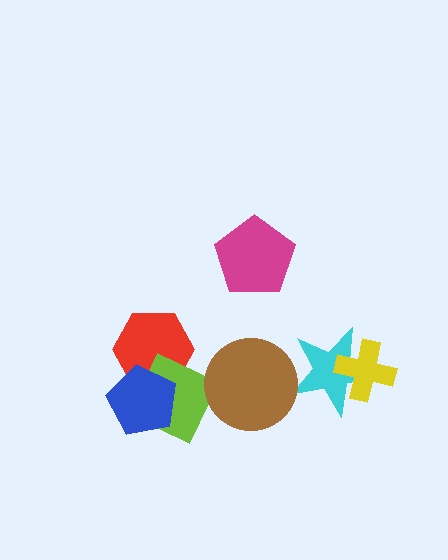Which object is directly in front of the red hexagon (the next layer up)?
The lime diamond is directly in front of the red hexagon.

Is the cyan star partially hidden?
Yes, it is partially covered by another shape.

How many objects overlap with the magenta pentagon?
0 objects overlap with the magenta pentagon.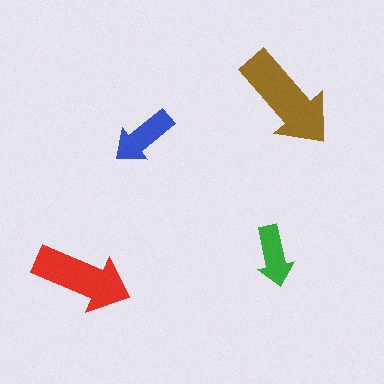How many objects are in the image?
There are 4 objects in the image.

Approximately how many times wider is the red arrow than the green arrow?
About 1.5 times wider.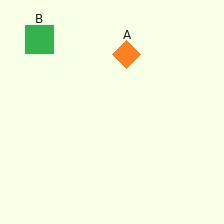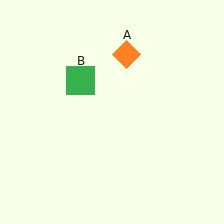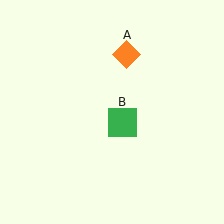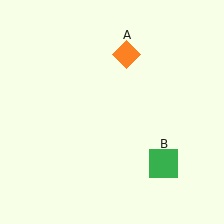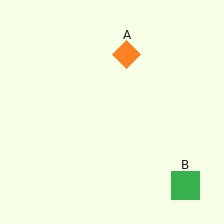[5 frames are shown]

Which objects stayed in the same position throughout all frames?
Orange diamond (object A) remained stationary.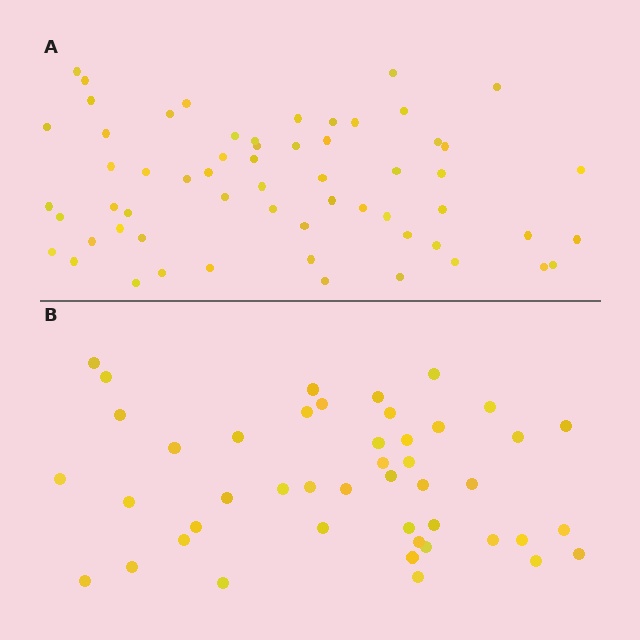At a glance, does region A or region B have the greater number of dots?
Region A (the top region) has more dots.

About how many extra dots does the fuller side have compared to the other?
Region A has approximately 15 more dots than region B.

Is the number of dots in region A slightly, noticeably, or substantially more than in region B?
Region A has noticeably more, but not dramatically so. The ratio is roughly 1.3 to 1.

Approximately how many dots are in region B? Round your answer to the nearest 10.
About 40 dots. (The exact count is 45, which rounds to 40.)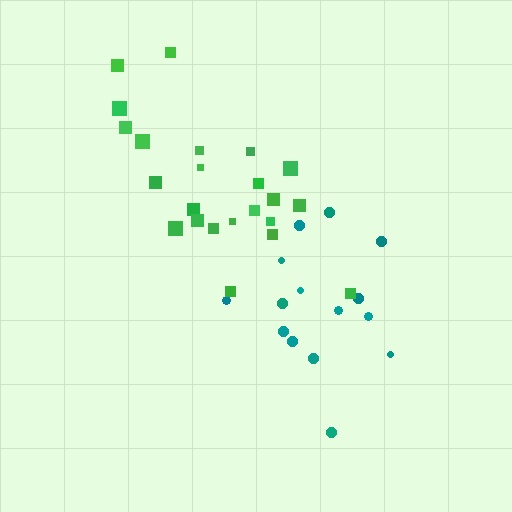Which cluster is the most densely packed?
Green.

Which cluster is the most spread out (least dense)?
Teal.